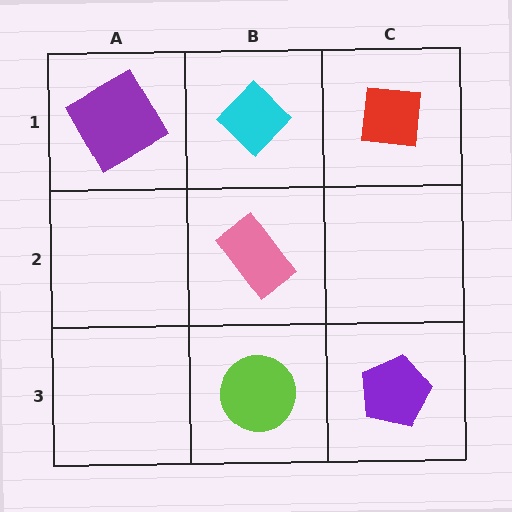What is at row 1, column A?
A purple diamond.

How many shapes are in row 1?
3 shapes.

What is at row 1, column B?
A cyan diamond.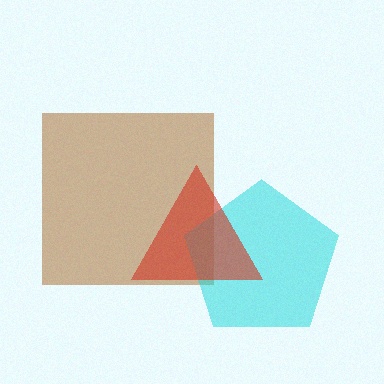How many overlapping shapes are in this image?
There are 3 overlapping shapes in the image.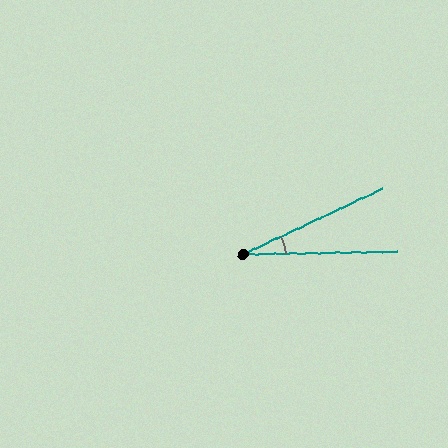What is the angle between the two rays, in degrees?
Approximately 24 degrees.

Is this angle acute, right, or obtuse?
It is acute.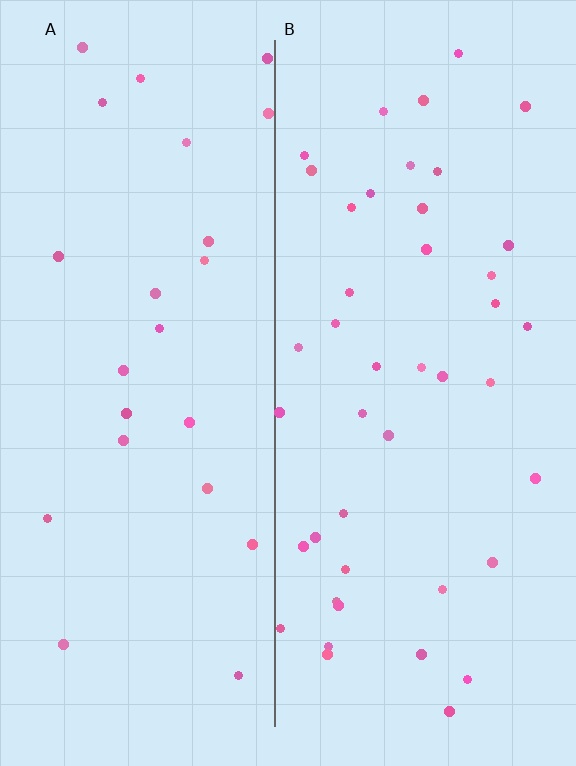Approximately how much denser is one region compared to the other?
Approximately 1.8× — region B over region A.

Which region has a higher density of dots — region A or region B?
B (the right).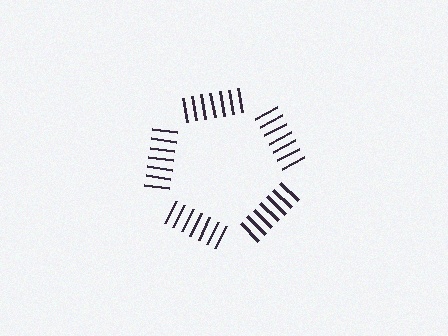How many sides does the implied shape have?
5 sides — the line-ends trace a pentagon.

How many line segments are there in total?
35 — 7 along each of the 5 edges.